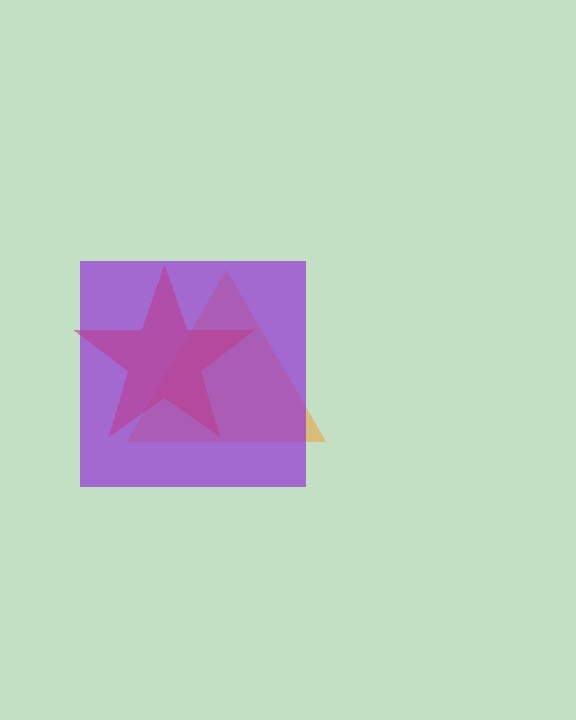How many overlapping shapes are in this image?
There are 3 overlapping shapes in the image.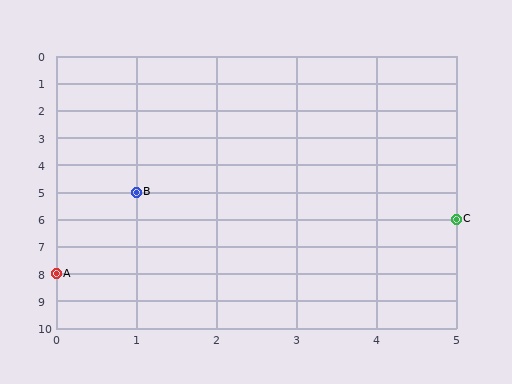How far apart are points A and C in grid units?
Points A and C are 5 columns and 2 rows apart (about 5.4 grid units diagonally).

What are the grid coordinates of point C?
Point C is at grid coordinates (5, 6).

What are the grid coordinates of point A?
Point A is at grid coordinates (0, 8).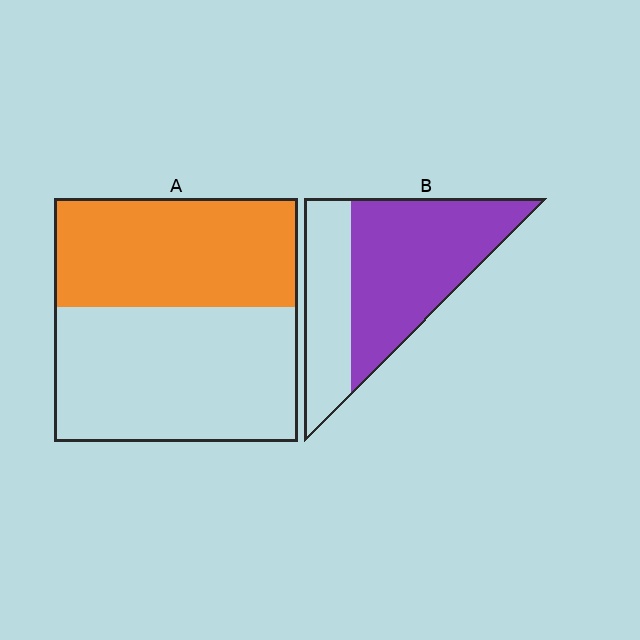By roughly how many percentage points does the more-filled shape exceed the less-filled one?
By roughly 20 percentage points (B over A).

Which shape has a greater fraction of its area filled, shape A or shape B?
Shape B.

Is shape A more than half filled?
No.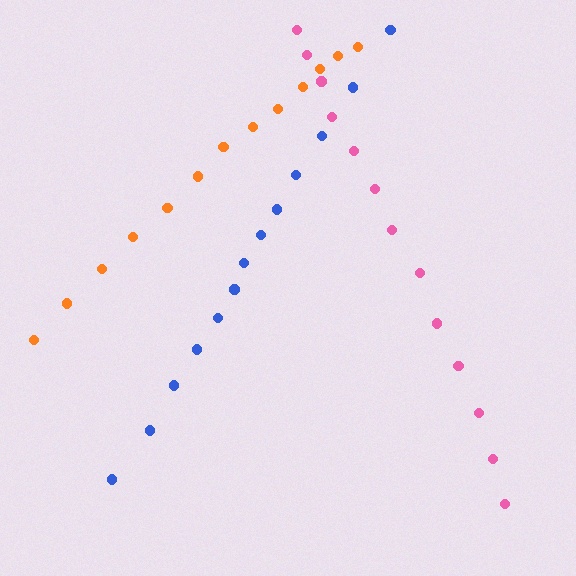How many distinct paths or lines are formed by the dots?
There are 3 distinct paths.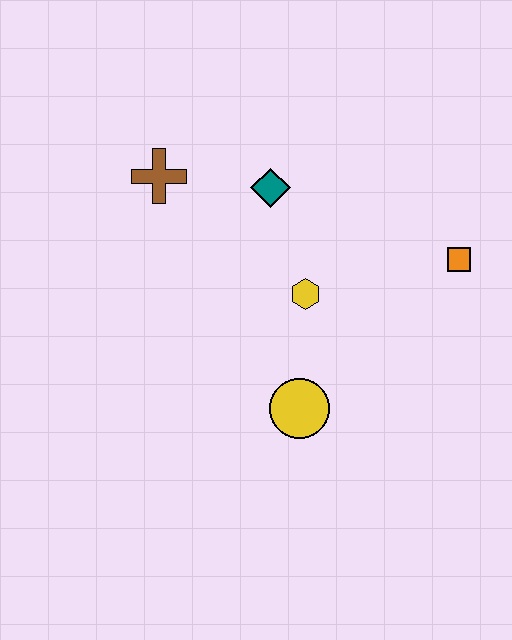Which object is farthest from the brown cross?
The orange square is farthest from the brown cross.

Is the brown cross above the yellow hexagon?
Yes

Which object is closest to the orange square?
The yellow hexagon is closest to the orange square.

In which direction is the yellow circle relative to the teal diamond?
The yellow circle is below the teal diamond.